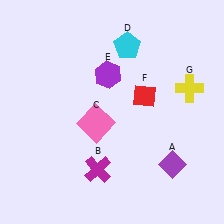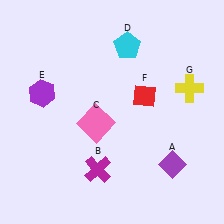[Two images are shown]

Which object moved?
The purple hexagon (E) moved left.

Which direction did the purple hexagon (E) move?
The purple hexagon (E) moved left.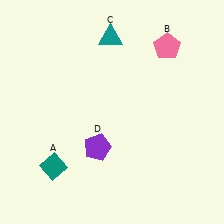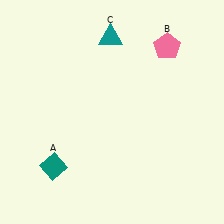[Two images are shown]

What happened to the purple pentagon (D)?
The purple pentagon (D) was removed in Image 2. It was in the bottom-left area of Image 1.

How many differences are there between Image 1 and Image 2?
There is 1 difference between the two images.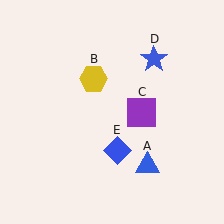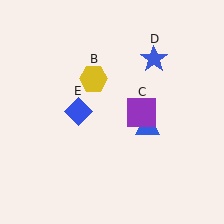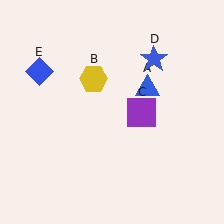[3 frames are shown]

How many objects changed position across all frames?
2 objects changed position: blue triangle (object A), blue diamond (object E).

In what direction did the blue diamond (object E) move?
The blue diamond (object E) moved up and to the left.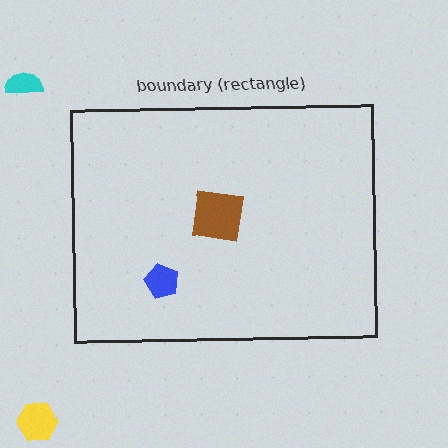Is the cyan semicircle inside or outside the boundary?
Outside.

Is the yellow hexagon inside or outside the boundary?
Outside.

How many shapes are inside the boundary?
2 inside, 2 outside.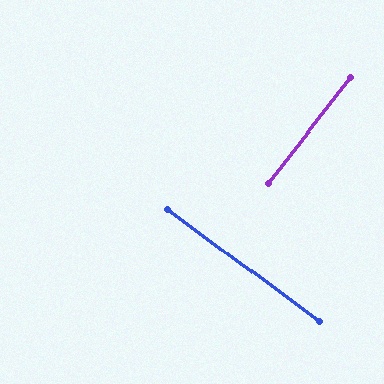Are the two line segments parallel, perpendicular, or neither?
Perpendicular — they meet at approximately 89°.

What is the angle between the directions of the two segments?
Approximately 89 degrees.